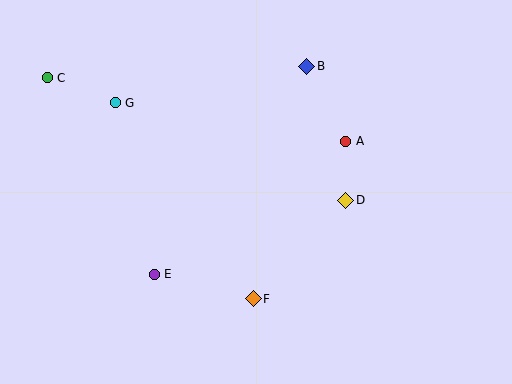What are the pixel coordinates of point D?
Point D is at (346, 200).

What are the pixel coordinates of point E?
Point E is at (154, 274).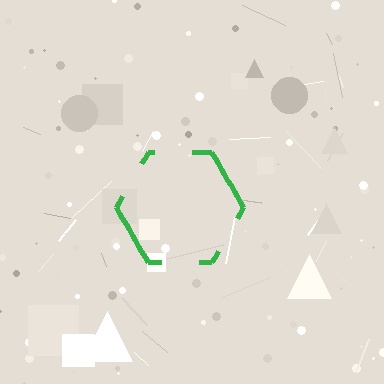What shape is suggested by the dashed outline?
The dashed outline suggests a hexagon.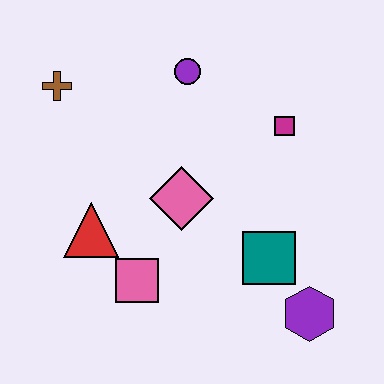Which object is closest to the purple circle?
The magenta square is closest to the purple circle.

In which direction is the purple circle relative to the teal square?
The purple circle is above the teal square.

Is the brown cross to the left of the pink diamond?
Yes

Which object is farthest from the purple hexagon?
The brown cross is farthest from the purple hexagon.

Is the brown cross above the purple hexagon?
Yes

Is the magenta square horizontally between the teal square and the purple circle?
No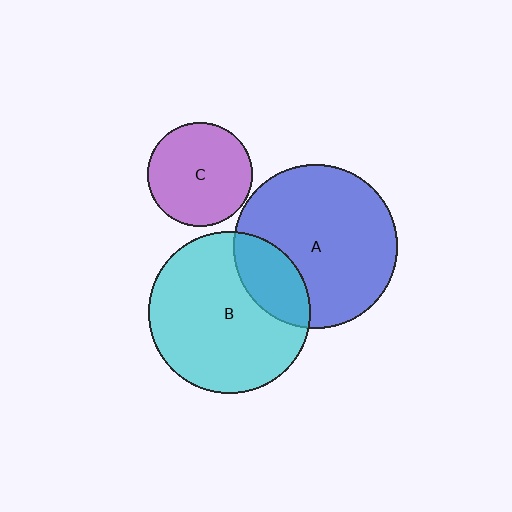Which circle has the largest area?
Circle A (blue).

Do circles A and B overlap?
Yes.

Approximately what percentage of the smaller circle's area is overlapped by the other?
Approximately 20%.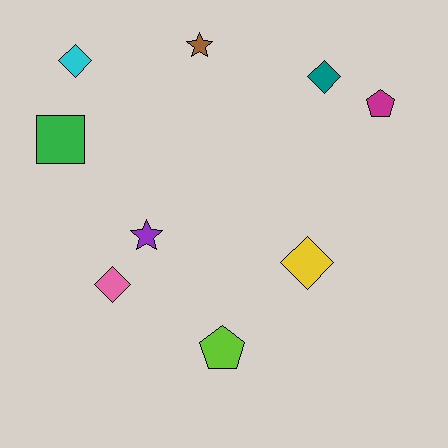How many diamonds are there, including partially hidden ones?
There are 4 diamonds.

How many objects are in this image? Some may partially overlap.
There are 9 objects.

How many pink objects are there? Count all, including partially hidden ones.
There is 1 pink object.